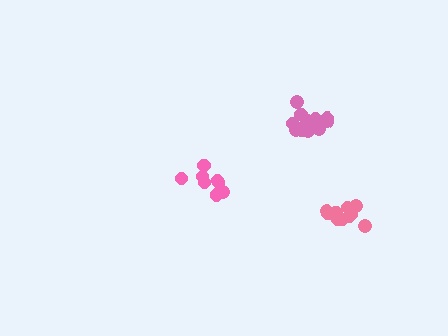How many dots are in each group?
Group 1: 14 dots, Group 2: 8 dots, Group 3: 10 dots (32 total).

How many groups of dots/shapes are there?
There are 3 groups.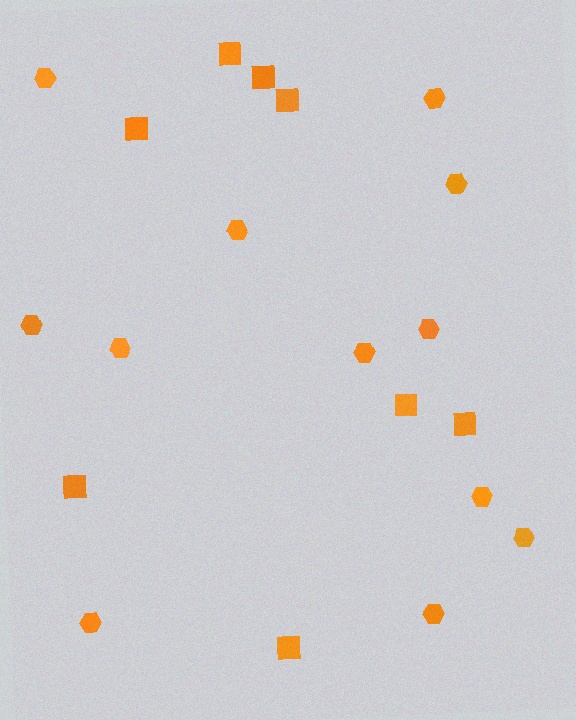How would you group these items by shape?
There are 2 groups: one group of hexagons (12) and one group of squares (8).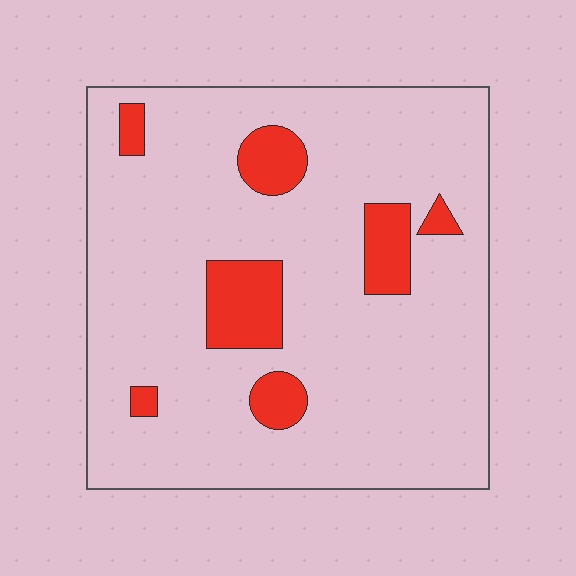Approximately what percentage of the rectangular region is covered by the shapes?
Approximately 15%.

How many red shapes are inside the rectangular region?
7.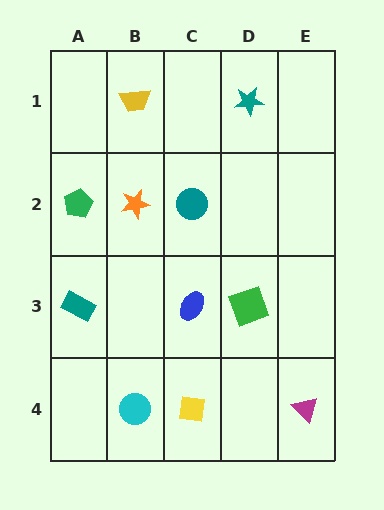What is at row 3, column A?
A teal rectangle.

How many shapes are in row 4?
3 shapes.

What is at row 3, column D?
A green square.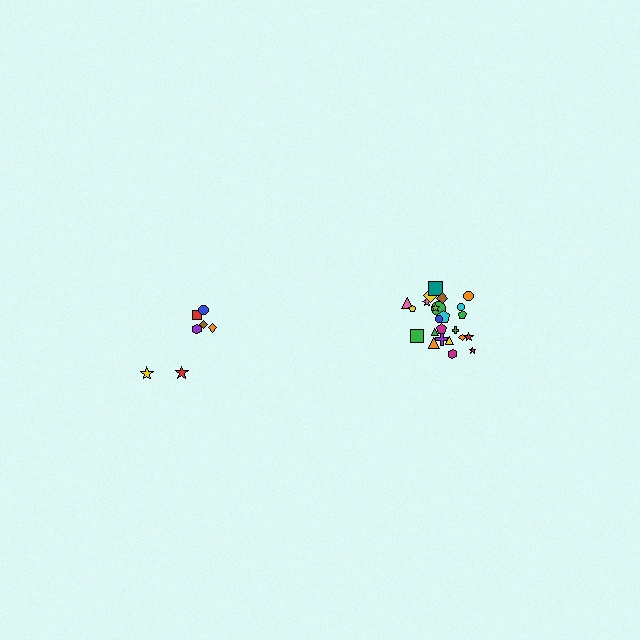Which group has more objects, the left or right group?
The right group.